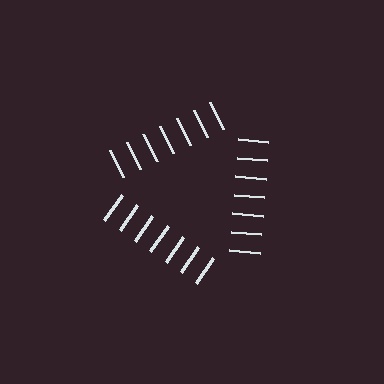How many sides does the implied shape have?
3 sides — the line-ends trace a triangle.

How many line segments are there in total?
21 — 7 along each of the 3 edges.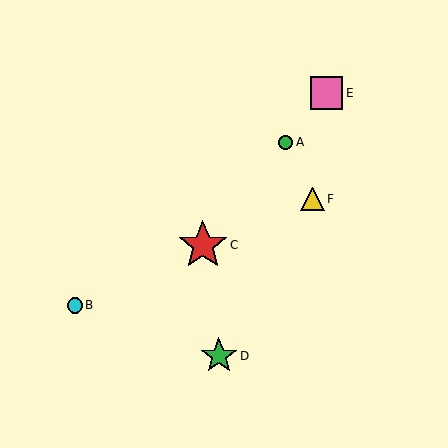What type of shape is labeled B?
Shape B is a cyan circle.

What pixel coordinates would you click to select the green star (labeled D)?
Click at (219, 356) to select the green star D.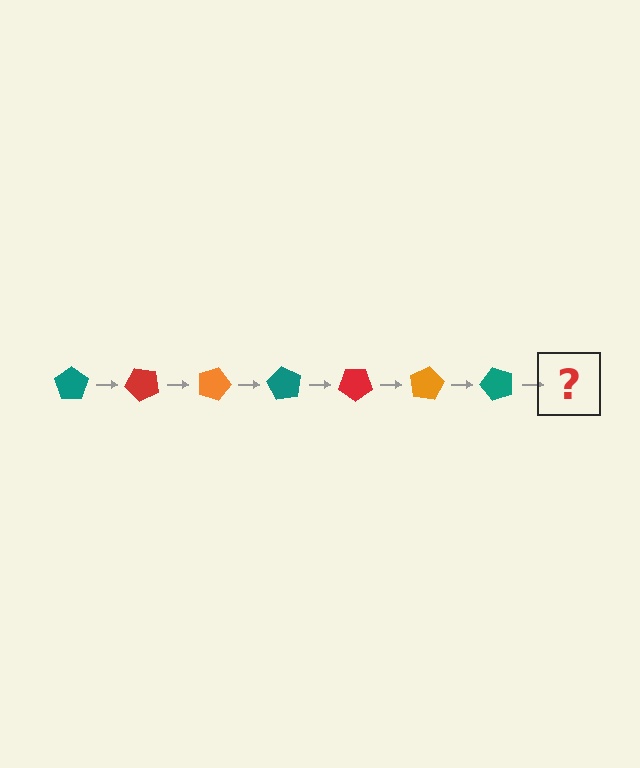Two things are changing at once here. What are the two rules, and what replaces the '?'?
The two rules are that it rotates 45 degrees each step and the color cycles through teal, red, and orange. The '?' should be a red pentagon, rotated 315 degrees from the start.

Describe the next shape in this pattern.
It should be a red pentagon, rotated 315 degrees from the start.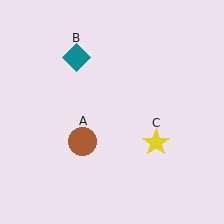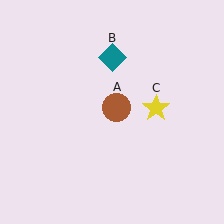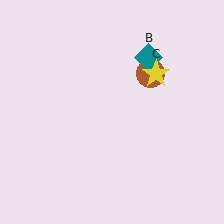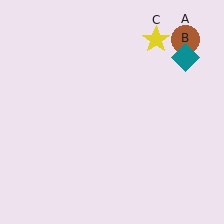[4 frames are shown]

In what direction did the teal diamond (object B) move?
The teal diamond (object B) moved right.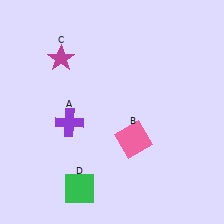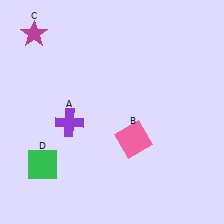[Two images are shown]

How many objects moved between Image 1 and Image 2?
2 objects moved between the two images.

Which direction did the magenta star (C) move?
The magenta star (C) moved left.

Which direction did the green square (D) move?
The green square (D) moved left.